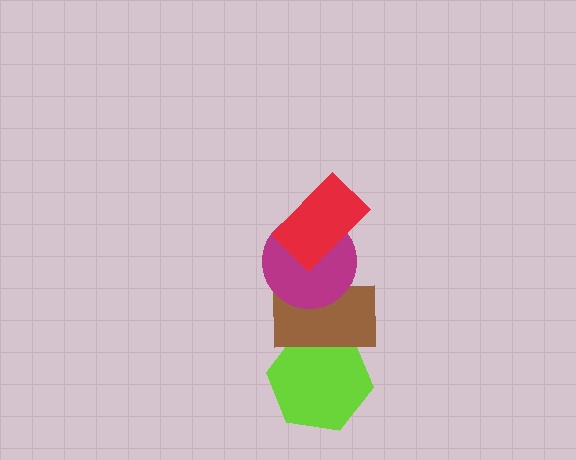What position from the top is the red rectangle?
The red rectangle is 1st from the top.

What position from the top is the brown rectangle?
The brown rectangle is 3rd from the top.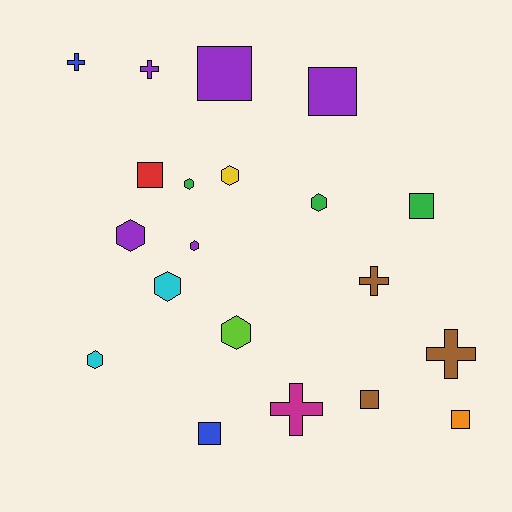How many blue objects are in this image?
There are 2 blue objects.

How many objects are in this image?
There are 20 objects.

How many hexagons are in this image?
There are 8 hexagons.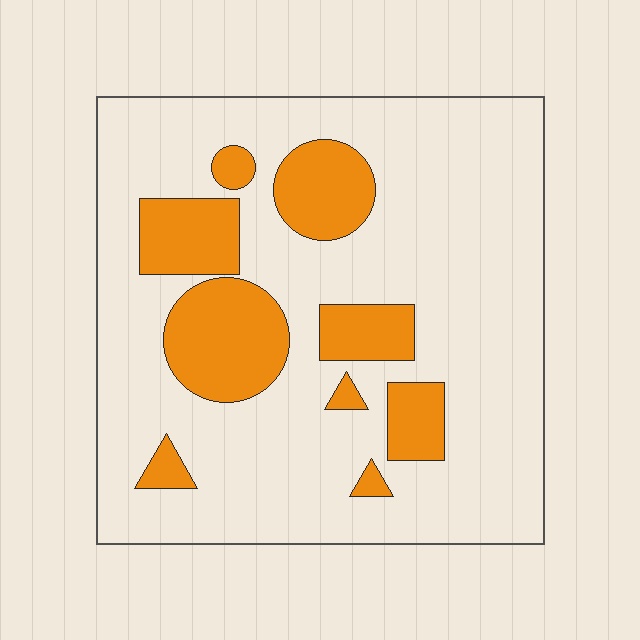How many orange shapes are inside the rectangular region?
9.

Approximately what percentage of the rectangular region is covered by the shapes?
Approximately 20%.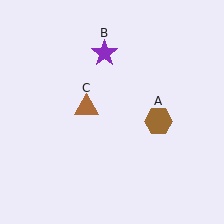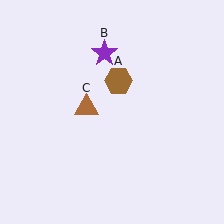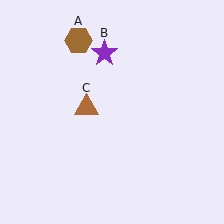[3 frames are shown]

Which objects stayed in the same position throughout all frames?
Purple star (object B) and brown triangle (object C) remained stationary.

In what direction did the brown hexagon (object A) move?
The brown hexagon (object A) moved up and to the left.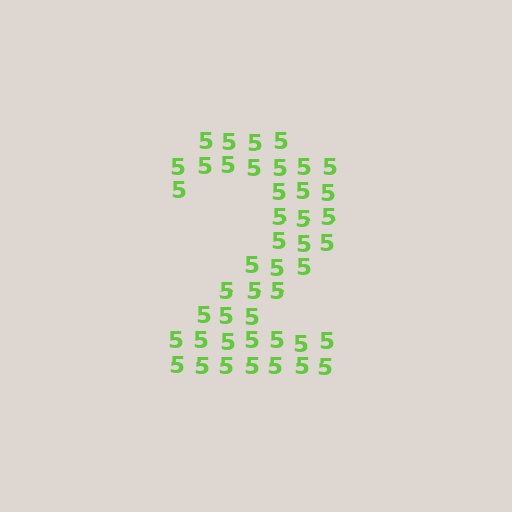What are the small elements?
The small elements are digit 5's.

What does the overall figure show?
The overall figure shows the digit 2.